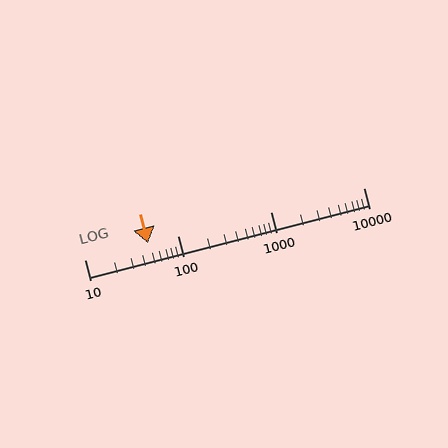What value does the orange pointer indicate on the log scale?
The pointer indicates approximately 48.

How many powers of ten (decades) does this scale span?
The scale spans 3 decades, from 10 to 10000.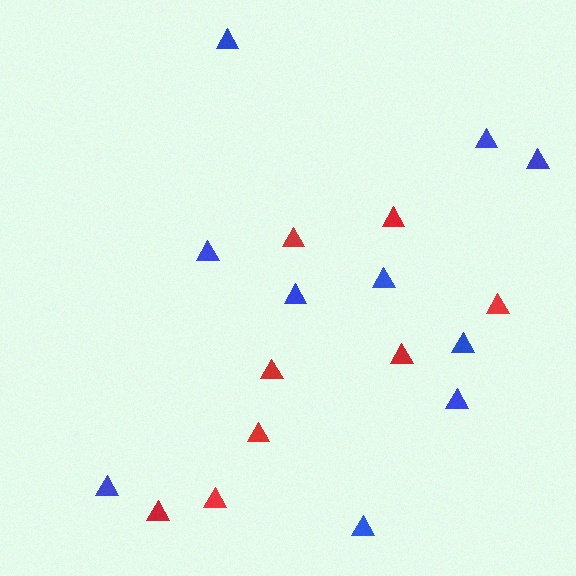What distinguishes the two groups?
There are 2 groups: one group of red triangles (8) and one group of blue triangles (10).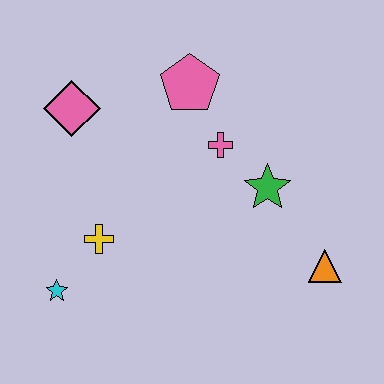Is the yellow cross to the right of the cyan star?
Yes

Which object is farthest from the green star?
The cyan star is farthest from the green star.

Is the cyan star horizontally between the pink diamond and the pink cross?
No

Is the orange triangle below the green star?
Yes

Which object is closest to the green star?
The pink cross is closest to the green star.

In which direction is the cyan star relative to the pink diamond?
The cyan star is below the pink diamond.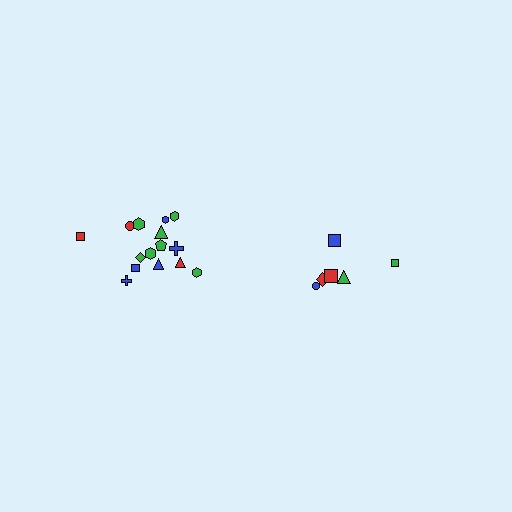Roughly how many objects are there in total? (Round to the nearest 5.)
Roughly 20 objects in total.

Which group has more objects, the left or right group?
The left group.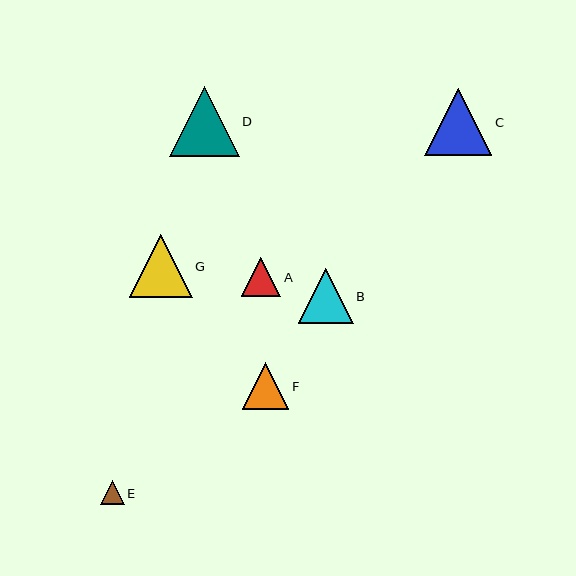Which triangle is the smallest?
Triangle E is the smallest with a size of approximately 24 pixels.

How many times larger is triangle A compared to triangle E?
Triangle A is approximately 1.7 times the size of triangle E.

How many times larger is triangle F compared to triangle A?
Triangle F is approximately 1.2 times the size of triangle A.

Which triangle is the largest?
Triangle D is the largest with a size of approximately 70 pixels.